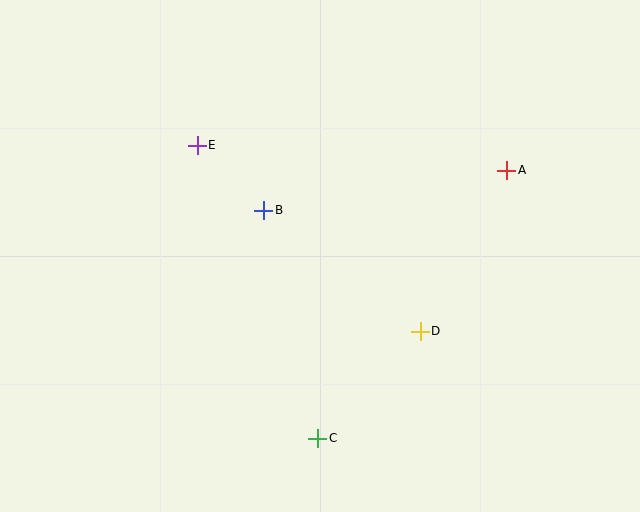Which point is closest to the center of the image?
Point B at (264, 210) is closest to the center.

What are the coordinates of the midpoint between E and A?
The midpoint between E and A is at (352, 158).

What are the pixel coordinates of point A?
Point A is at (507, 170).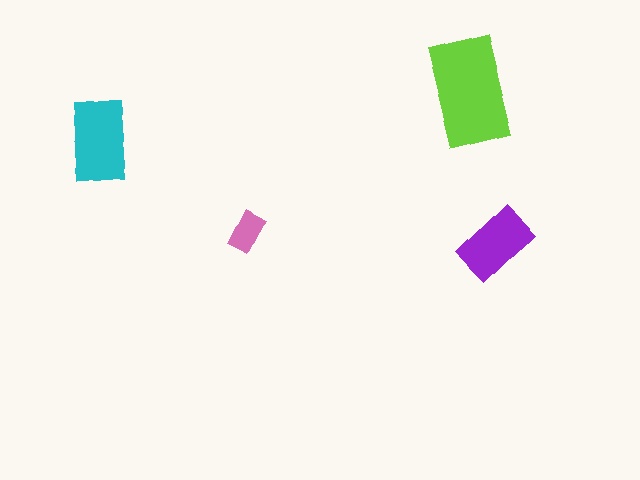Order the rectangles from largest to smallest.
the lime one, the cyan one, the purple one, the pink one.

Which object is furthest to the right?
The purple rectangle is rightmost.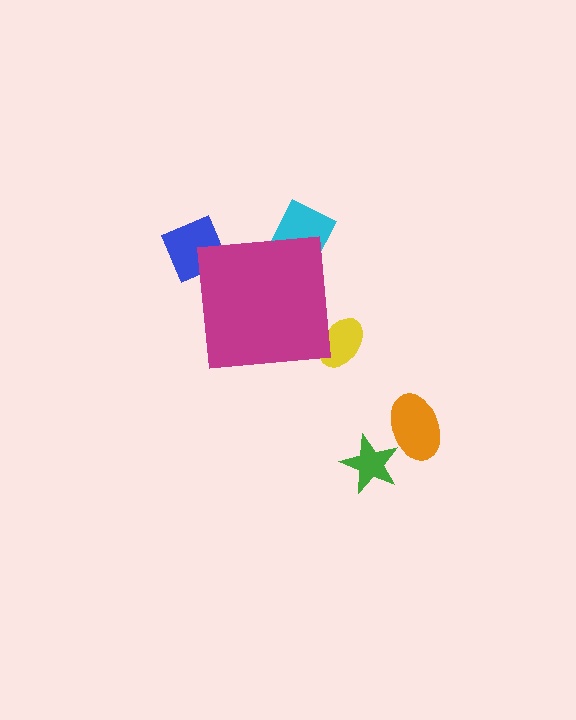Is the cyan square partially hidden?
Yes, the cyan square is partially hidden behind the magenta square.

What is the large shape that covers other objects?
A magenta square.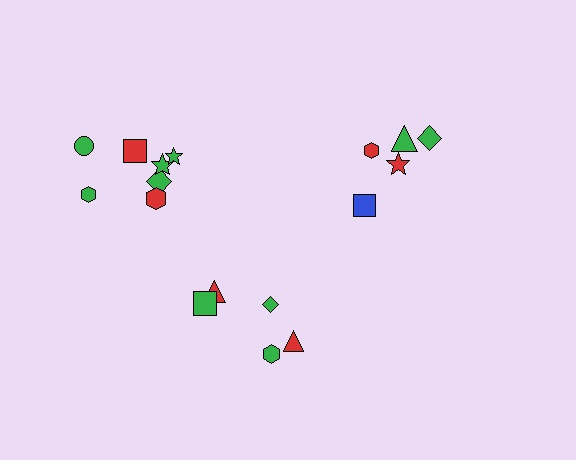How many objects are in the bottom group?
There are 5 objects.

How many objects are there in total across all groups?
There are 17 objects.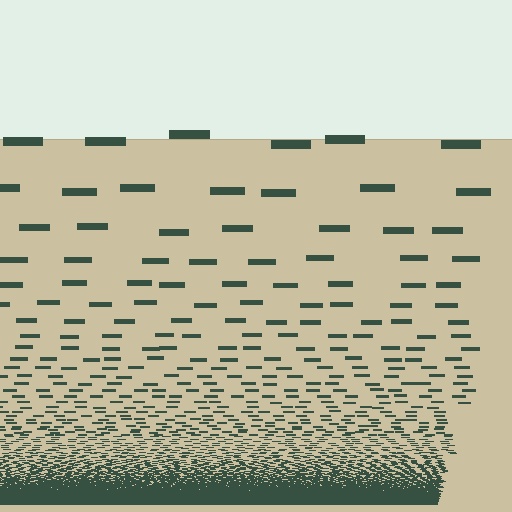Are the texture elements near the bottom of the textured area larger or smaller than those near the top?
Smaller. The gradient is inverted — elements near the bottom are smaller and denser.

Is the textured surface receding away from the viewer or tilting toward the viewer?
The surface appears to tilt toward the viewer. Texture elements get larger and sparser toward the top.